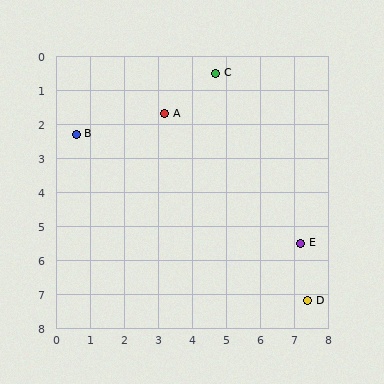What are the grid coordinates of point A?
Point A is at approximately (3.2, 1.7).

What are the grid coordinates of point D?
Point D is at approximately (7.4, 7.2).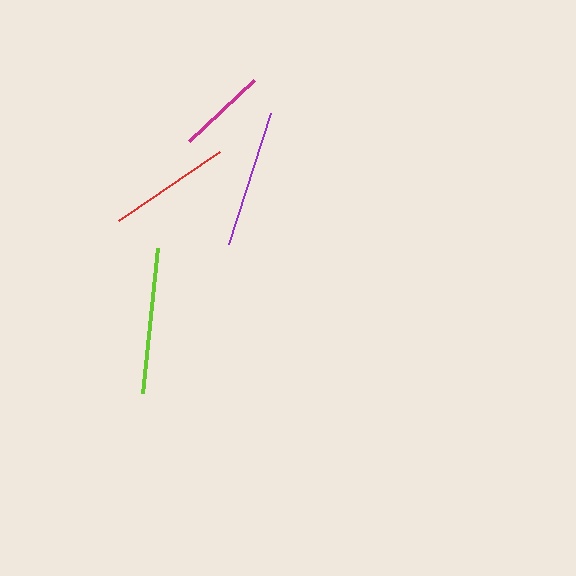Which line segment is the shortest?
The magenta line is the shortest at approximately 89 pixels.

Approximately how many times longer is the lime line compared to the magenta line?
The lime line is approximately 1.6 times the length of the magenta line.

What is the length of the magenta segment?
The magenta segment is approximately 89 pixels long.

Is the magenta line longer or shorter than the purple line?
The purple line is longer than the magenta line.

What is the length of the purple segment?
The purple segment is approximately 137 pixels long.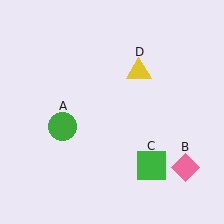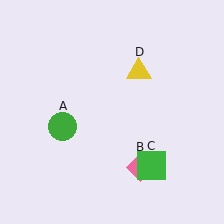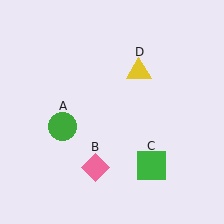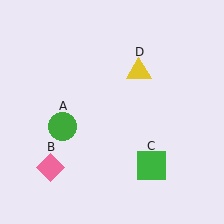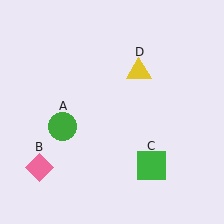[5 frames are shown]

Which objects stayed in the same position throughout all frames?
Green circle (object A) and green square (object C) and yellow triangle (object D) remained stationary.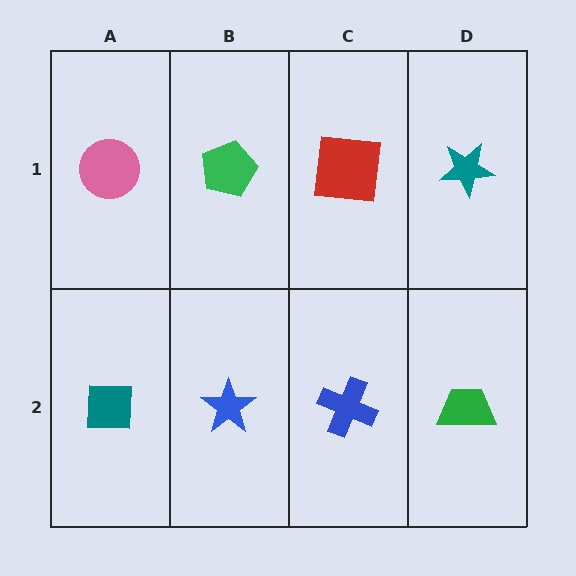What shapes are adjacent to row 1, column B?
A blue star (row 2, column B), a pink circle (row 1, column A), a red square (row 1, column C).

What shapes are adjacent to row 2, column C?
A red square (row 1, column C), a blue star (row 2, column B), a green trapezoid (row 2, column D).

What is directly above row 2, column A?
A pink circle.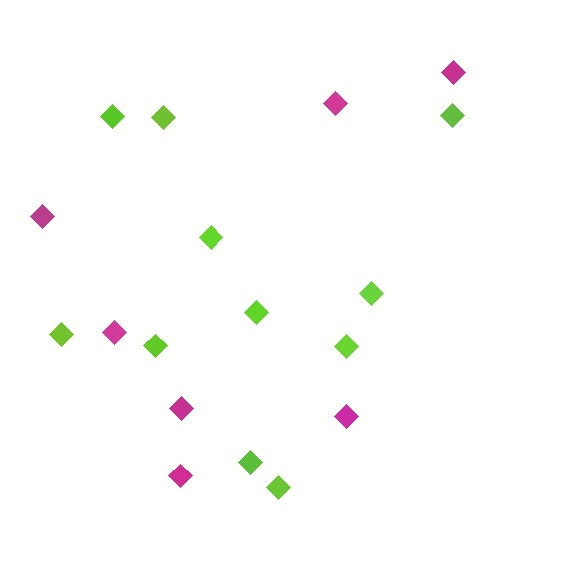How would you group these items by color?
There are 2 groups: one group of magenta diamonds (7) and one group of lime diamonds (11).